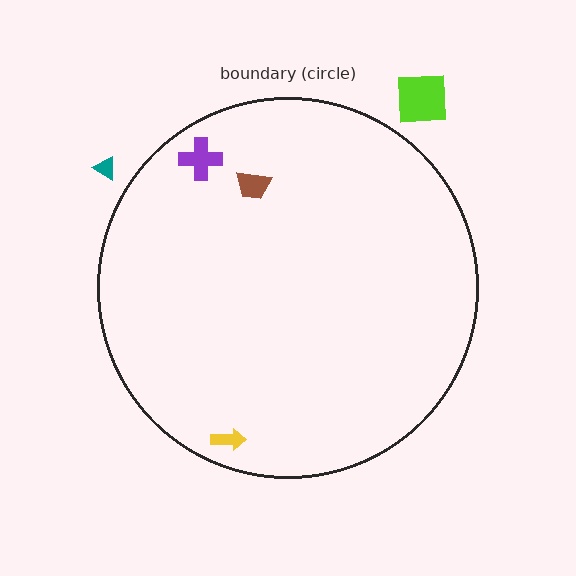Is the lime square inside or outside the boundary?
Outside.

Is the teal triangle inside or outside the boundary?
Outside.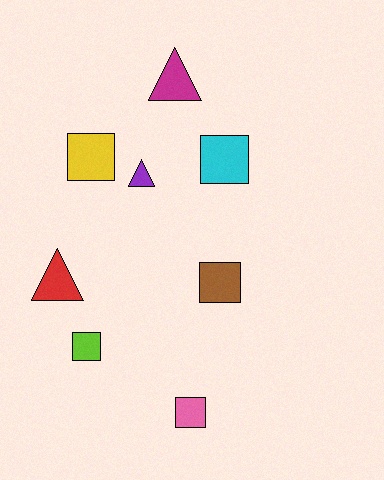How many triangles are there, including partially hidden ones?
There are 3 triangles.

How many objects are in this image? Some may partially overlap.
There are 8 objects.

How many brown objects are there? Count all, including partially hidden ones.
There is 1 brown object.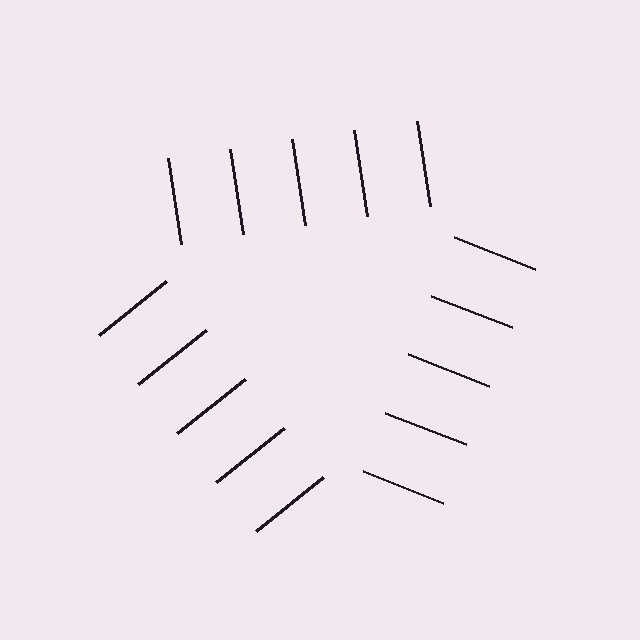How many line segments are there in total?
15 — 5 along each of the 3 edges.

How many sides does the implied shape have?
3 sides — the line-ends trace a triangle.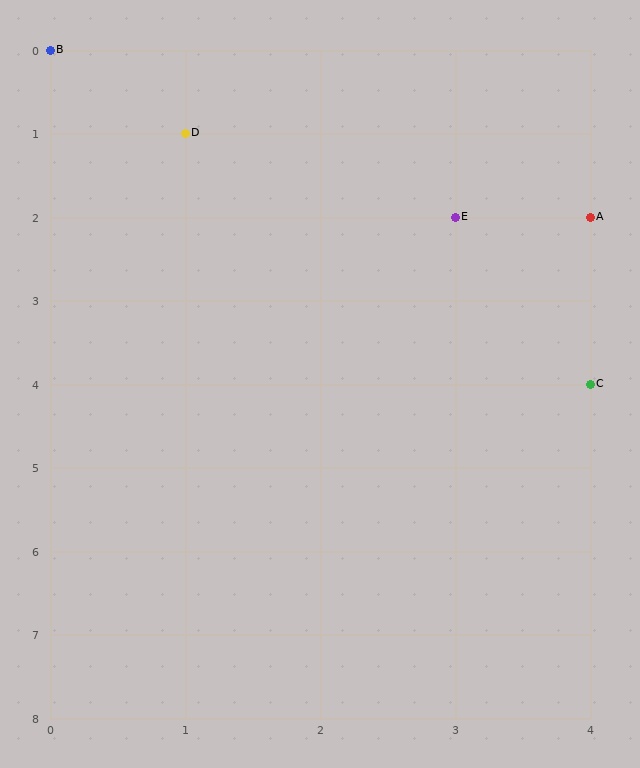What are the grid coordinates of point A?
Point A is at grid coordinates (4, 2).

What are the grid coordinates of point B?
Point B is at grid coordinates (0, 0).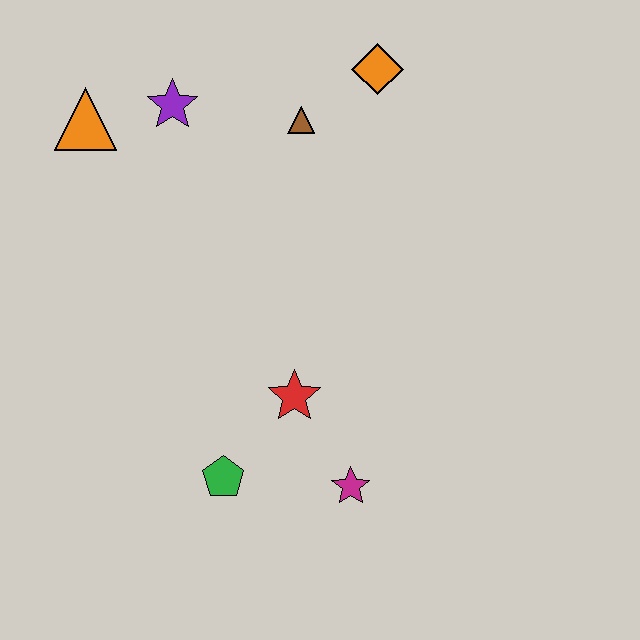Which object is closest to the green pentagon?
The red star is closest to the green pentagon.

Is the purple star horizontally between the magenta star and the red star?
No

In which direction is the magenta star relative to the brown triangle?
The magenta star is below the brown triangle.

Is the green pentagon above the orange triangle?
No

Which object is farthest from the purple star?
The magenta star is farthest from the purple star.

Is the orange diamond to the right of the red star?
Yes